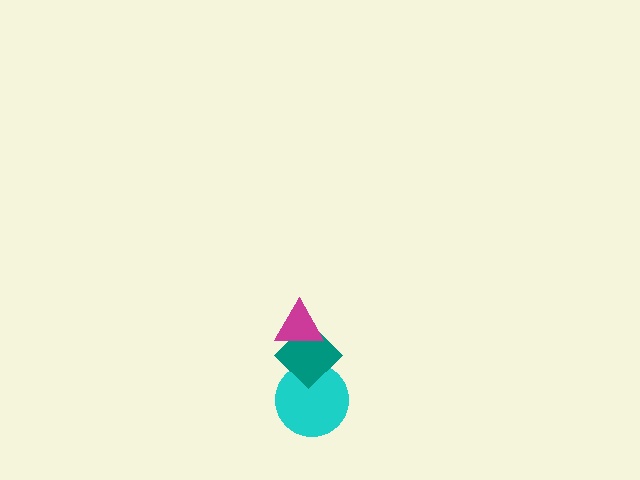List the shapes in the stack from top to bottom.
From top to bottom: the magenta triangle, the teal diamond, the cyan circle.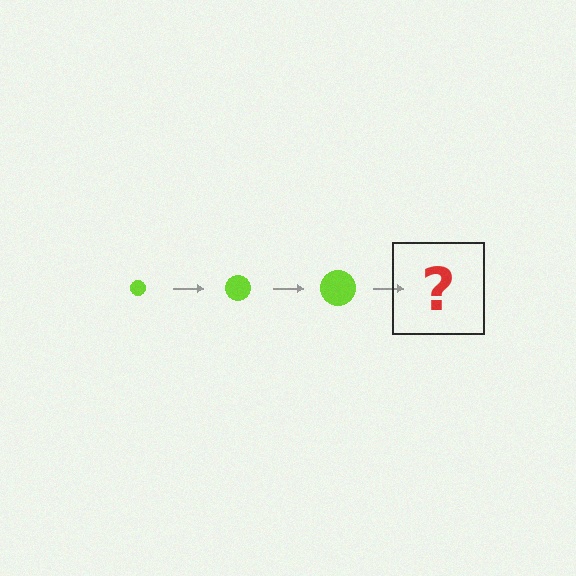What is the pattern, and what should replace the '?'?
The pattern is that the circle gets progressively larger each step. The '?' should be a lime circle, larger than the previous one.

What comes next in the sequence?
The next element should be a lime circle, larger than the previous one.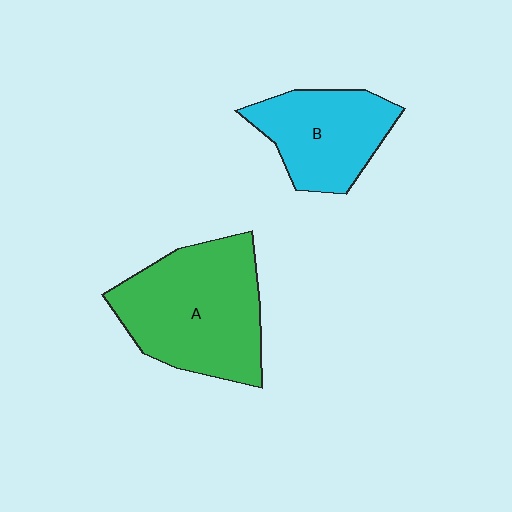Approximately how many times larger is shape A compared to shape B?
Approximately 1.5 times.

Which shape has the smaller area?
Shape B (cyan).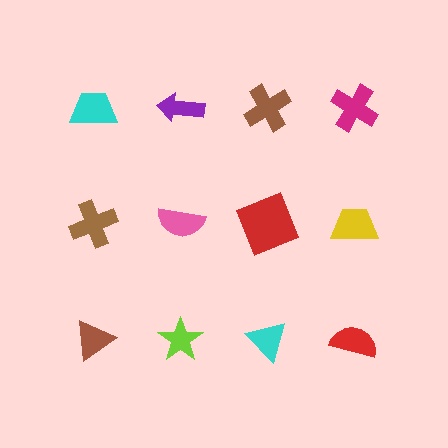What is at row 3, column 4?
A red semicircle.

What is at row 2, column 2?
A pink semicircle.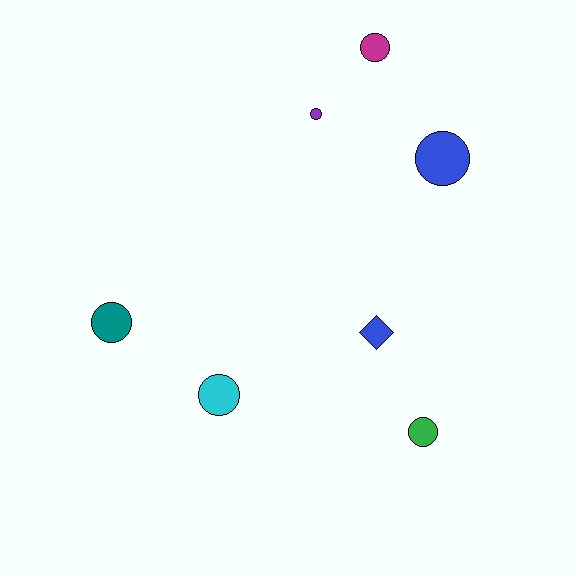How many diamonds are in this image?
There is 1 diamond.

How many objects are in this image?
There are 7 objects.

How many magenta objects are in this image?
There is 1 magenta object.